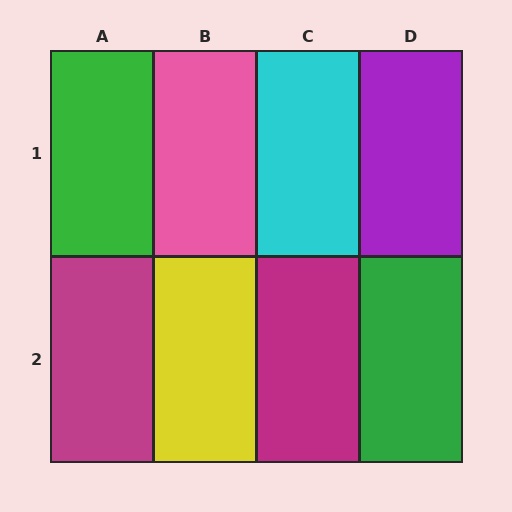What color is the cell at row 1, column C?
Cyan.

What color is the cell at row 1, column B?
Pink.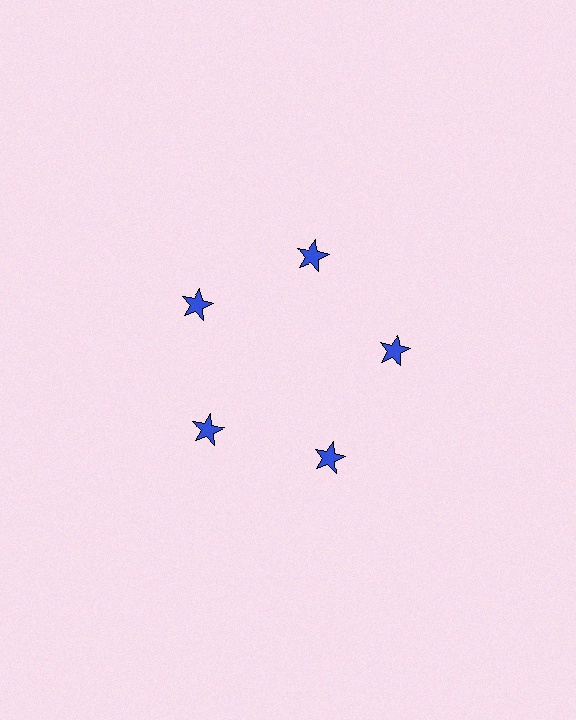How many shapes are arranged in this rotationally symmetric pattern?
There are 5 shapes, arranged in 5 groups of 1.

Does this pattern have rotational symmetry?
Yes, this pattern has 5-fold rotational symmetry. It looks the same after rotating 72 degrees around the center.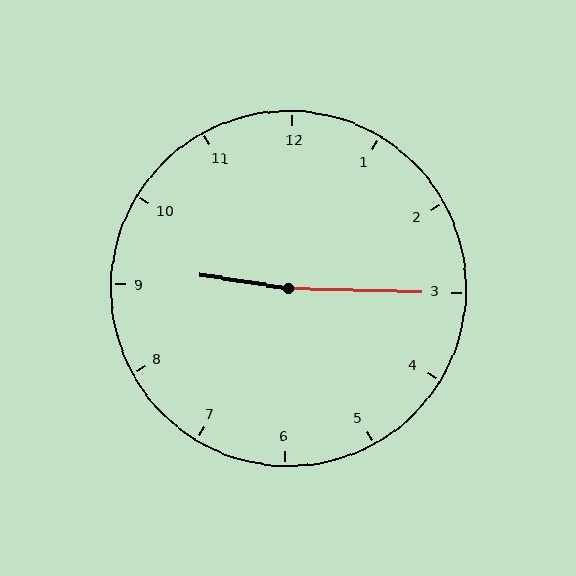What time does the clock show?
9:15.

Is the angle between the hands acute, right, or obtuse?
It is obtuse.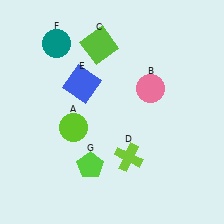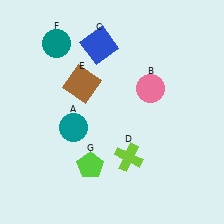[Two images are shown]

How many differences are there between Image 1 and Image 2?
There are 3 differences between the two images.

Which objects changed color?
A changed from lime to teal. C changed from lime to blue. E changed from blue to brown.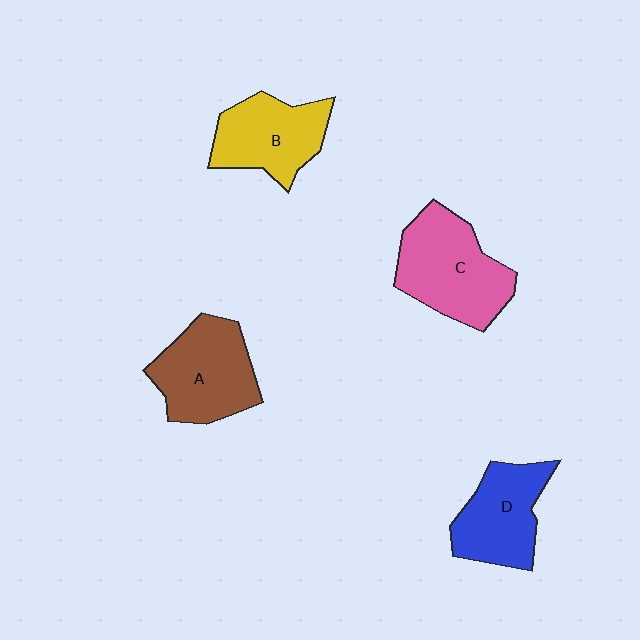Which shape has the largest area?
Shape C (pink).